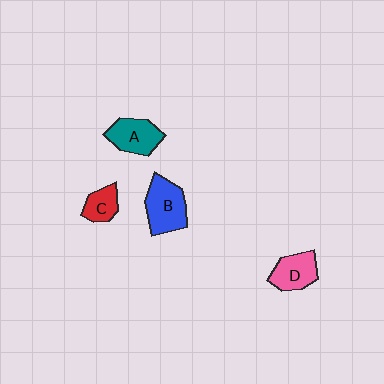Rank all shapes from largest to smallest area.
From largest to smallest: B (blue), A (teal), D (pink), C (red).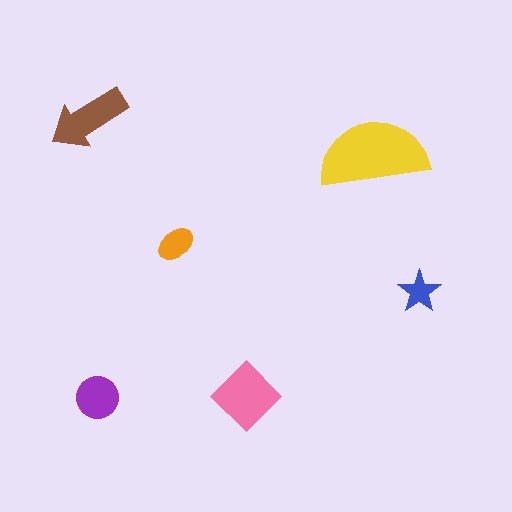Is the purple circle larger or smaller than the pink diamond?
Smaller.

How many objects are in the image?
There are 6 objects in the image.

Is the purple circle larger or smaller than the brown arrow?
Smaller.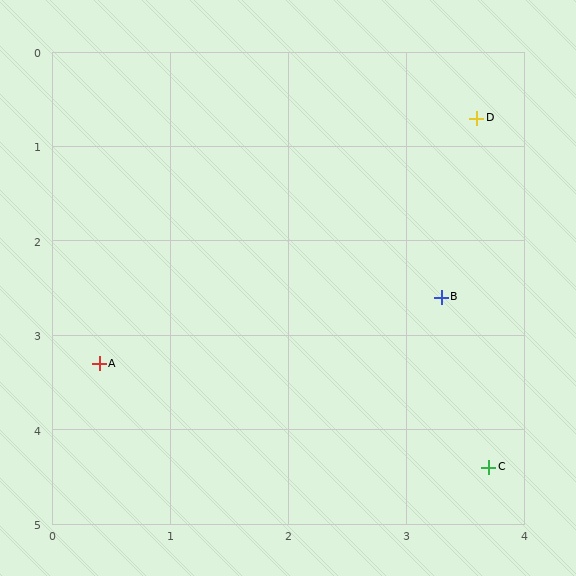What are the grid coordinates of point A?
Point A is at approximately (0.4, 3.3).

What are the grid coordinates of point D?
Point D is at approximately (3.6, 0.7).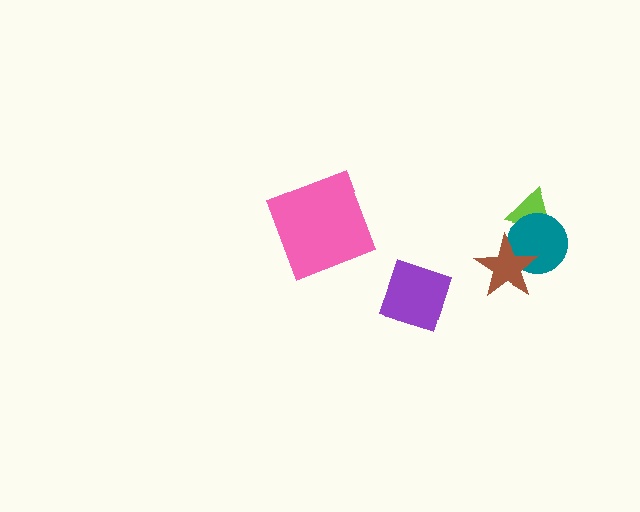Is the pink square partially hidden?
No, no other shape covers it.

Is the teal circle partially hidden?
Yes, it is partially covered by another shape.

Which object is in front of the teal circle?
The brown star is in front of the teal circle.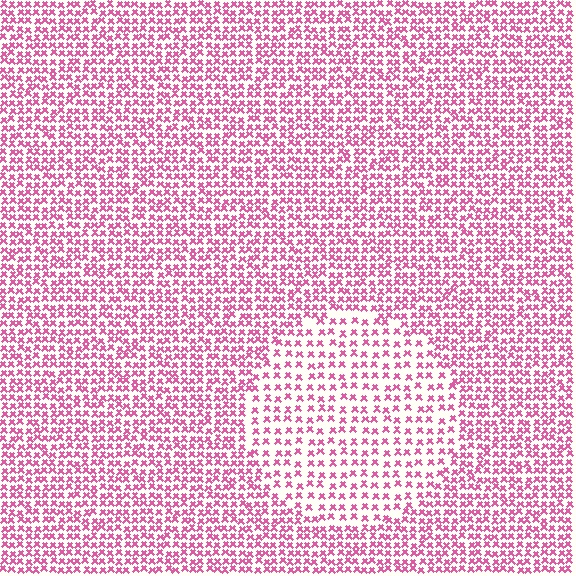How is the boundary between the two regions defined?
The boundary is defined by a change in element density (approximately 1.8x ratio). All elements are the same color, size, and shape.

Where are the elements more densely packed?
The elements are more densely packed outside the circle boundary.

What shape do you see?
I see a circle.